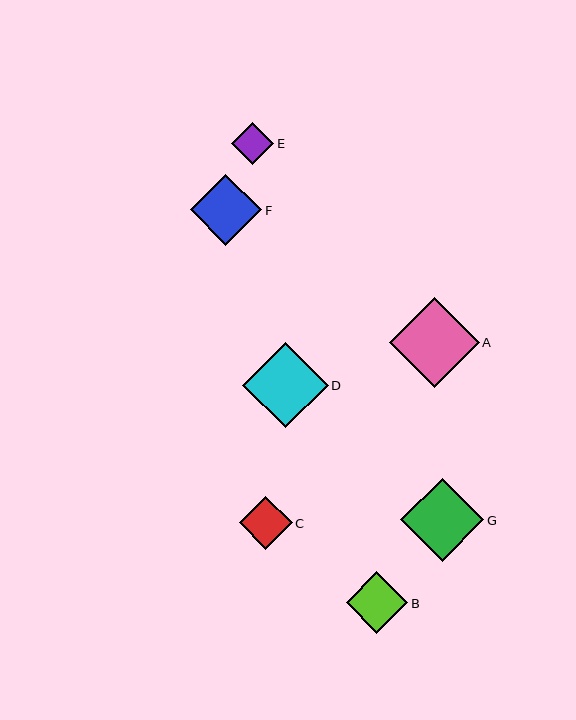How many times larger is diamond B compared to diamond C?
Diamond B is approximately 1.2 times the size of diamond C.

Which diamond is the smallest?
Diamond E is the smallest with a size of approximately 42 pixels.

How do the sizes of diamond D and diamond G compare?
Diamond D and diamond G are approximately the same size.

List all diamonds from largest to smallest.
From largest to smallest: A, D, G, F, B, C, E.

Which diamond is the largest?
Diamond A is the largest with a size of approximately 90 pixels.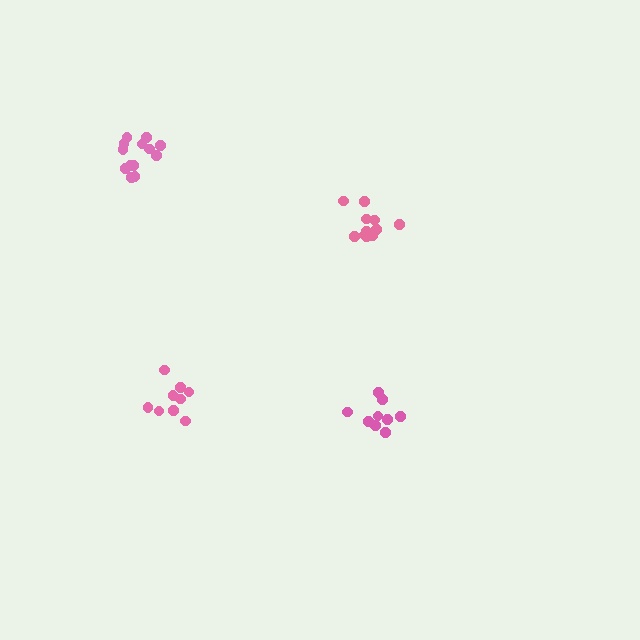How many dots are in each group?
Group 1: 9 dots, Group 2: 11 dots, Group 3: 9 dots, Group 4: 13 dots (42 total).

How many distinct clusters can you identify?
There are 4 distinct clusters.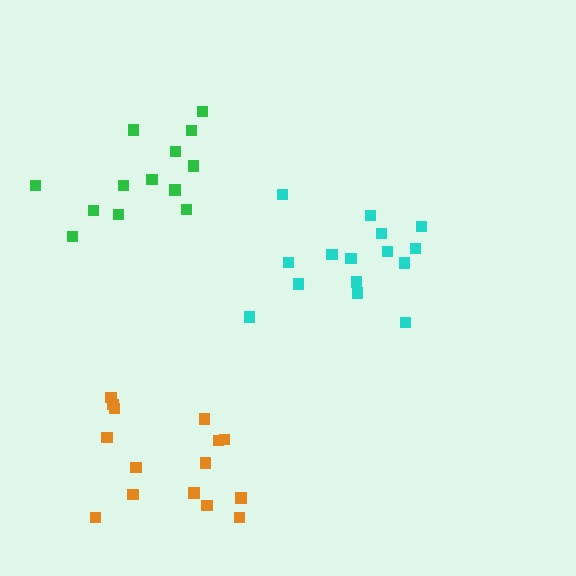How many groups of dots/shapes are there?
There are 3 groups.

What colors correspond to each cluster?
The clusters are colored: cyan, orange, green.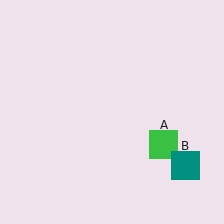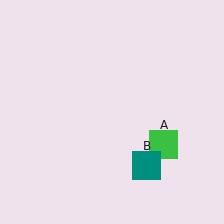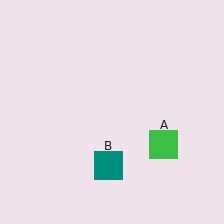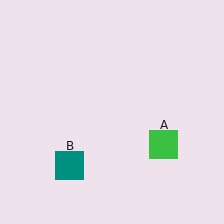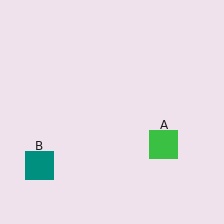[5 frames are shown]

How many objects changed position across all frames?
1 object changed position: teal square (object B).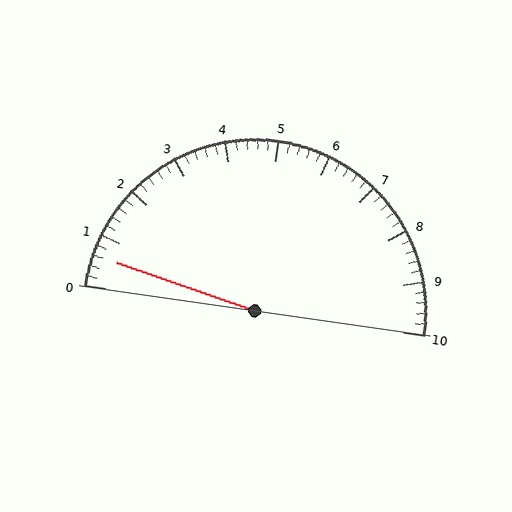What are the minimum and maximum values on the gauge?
The gauge ranges from 0 to 10.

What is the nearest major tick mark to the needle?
The nearest major tick mark is 1.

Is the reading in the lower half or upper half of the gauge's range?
The reading is in the lower half of the range (0 to 10).